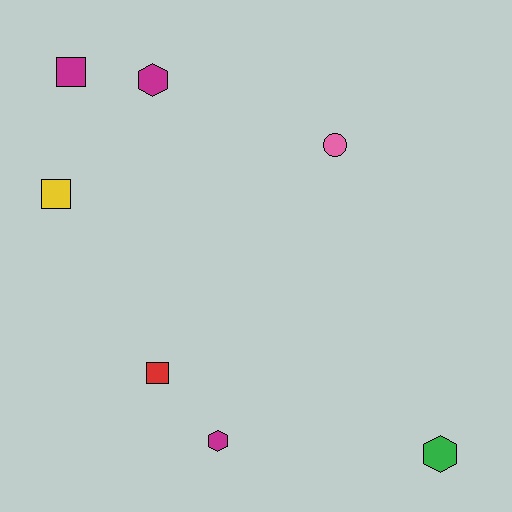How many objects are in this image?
There are 7 objects.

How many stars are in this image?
There are no stars.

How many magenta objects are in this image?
There are 3 magenta objects.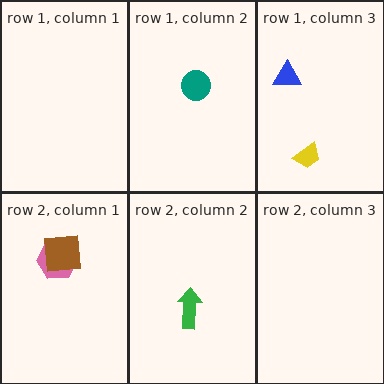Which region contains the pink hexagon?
The row 2, column 1 region.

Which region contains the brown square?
The row 2, column 1 region.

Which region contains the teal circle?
The row 1, column 2 region.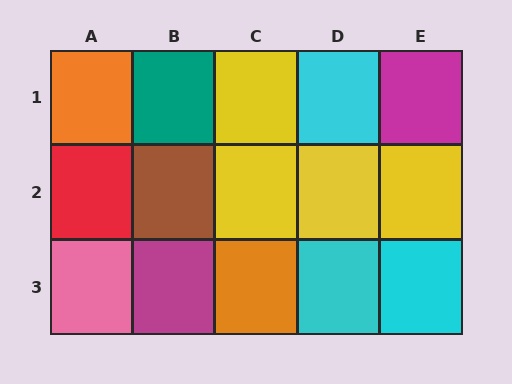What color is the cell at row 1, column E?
Magenta.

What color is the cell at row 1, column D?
Cyan.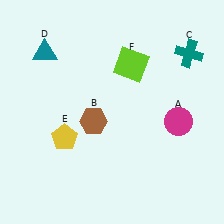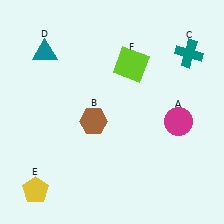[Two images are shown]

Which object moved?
The yellow pentagon (E) moved down.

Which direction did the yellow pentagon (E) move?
The yellow pentagon (E) moved down.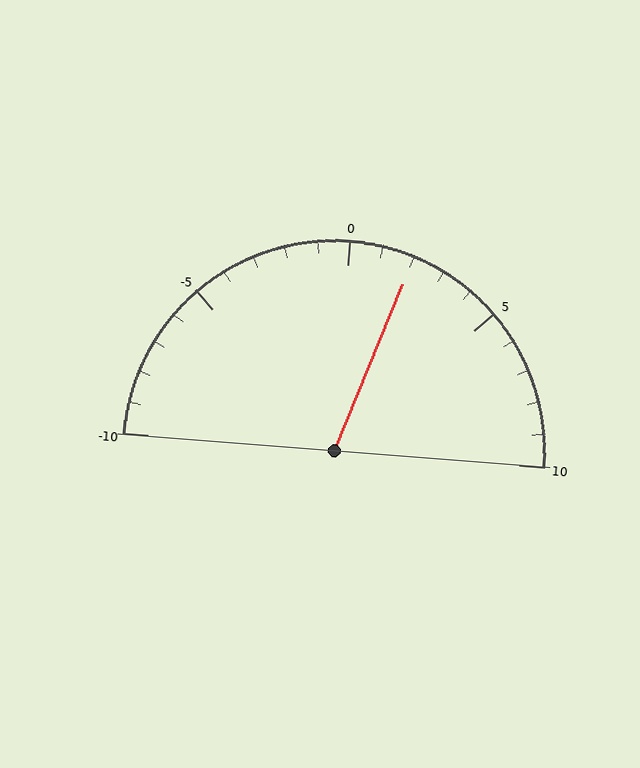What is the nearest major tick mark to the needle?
The nearest major tick mark is 0.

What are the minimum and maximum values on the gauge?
The gauge ranges from -10 to 10.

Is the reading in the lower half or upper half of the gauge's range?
The reading is in the upper half of the range (-10 to 10).